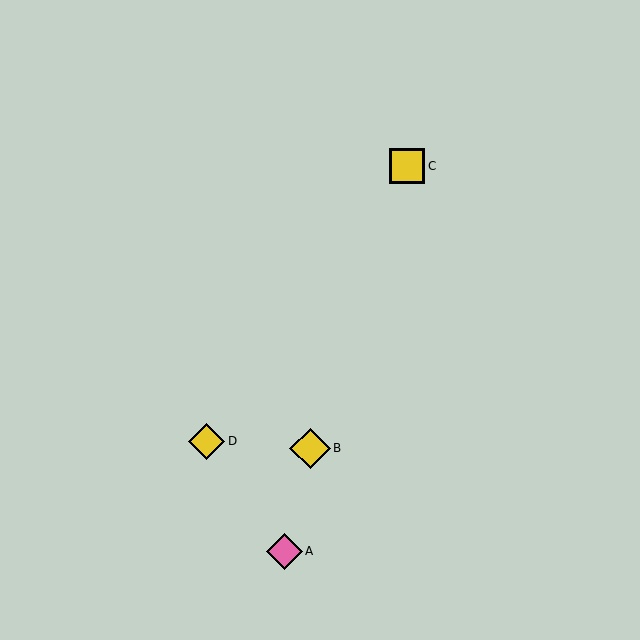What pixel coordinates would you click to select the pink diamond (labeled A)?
Click at (284, 551) to select the pink diamond A.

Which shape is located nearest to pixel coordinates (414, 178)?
The yellow square (labeled C) at (407, 166) is nearest to that location.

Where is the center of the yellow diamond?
The center of the yellow diamond is at (310, 448).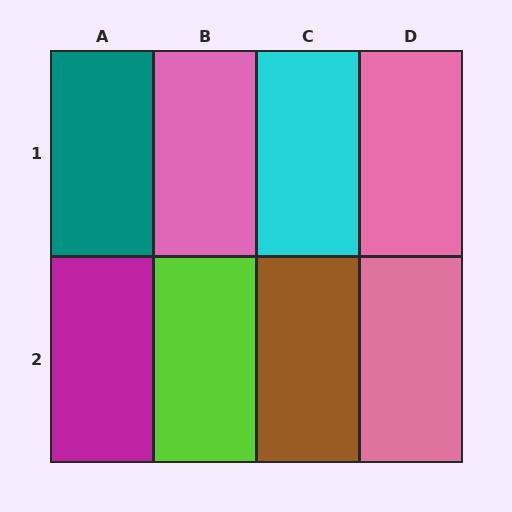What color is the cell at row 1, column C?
Cyan.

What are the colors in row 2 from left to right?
Magenta, lime, brown, pink.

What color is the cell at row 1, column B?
Pink.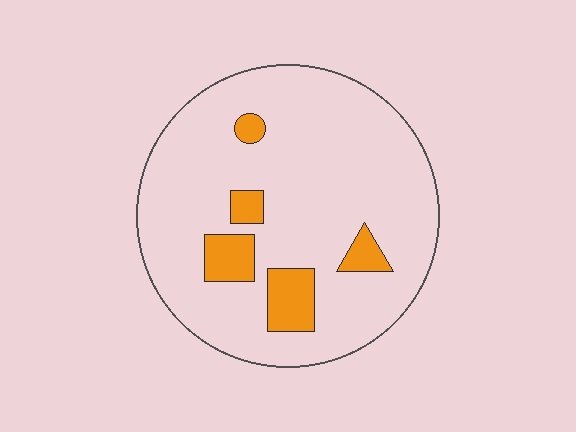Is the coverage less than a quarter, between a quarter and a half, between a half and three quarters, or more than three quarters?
Less than a quarter.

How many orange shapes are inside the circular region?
5.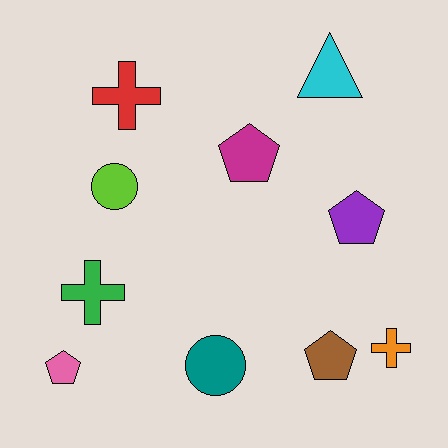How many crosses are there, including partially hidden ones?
There are 3 crosses.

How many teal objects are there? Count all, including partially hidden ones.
There is 1 teal object.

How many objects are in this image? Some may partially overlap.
There are 10 objects.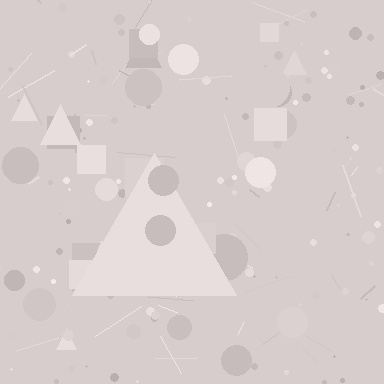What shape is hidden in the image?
A triangle is hidden in the image.